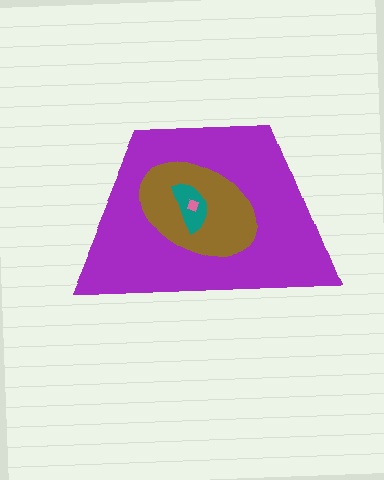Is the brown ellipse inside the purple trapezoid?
Yes.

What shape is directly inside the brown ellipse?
The teal semicircle.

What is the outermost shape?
The purple trapezoid.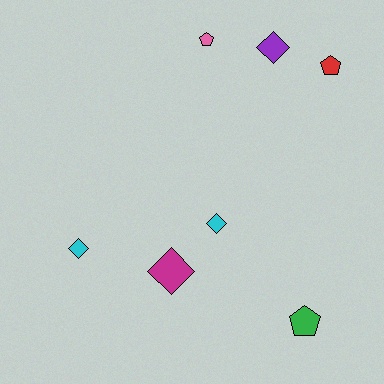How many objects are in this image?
There are 7 objects.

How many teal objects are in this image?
There are no teal objects.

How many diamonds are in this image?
There are 4 diamonds.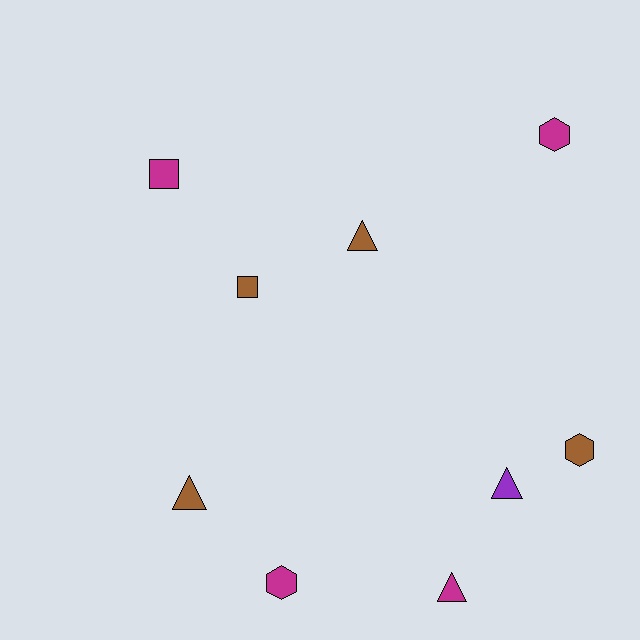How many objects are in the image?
There are 9 objects.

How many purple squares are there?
There are no purple squares.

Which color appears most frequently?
Magenta, with 4 objects.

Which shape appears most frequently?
Triangle, with 4 objects.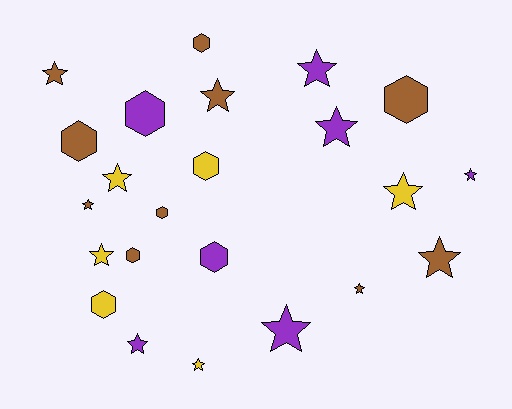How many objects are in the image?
There are 23 objects.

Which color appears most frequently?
Brown, with 10 objects.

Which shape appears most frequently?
Star, with 14 objects.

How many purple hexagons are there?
There are 2 purple hexagons.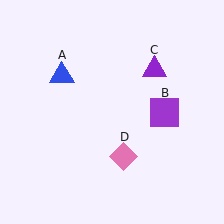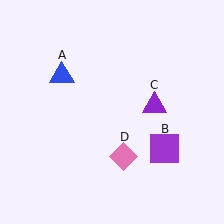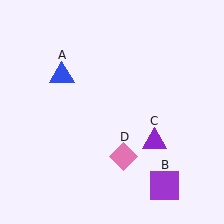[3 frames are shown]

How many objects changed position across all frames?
2 objects changed position: purple square (object B), purple triangle (object C).